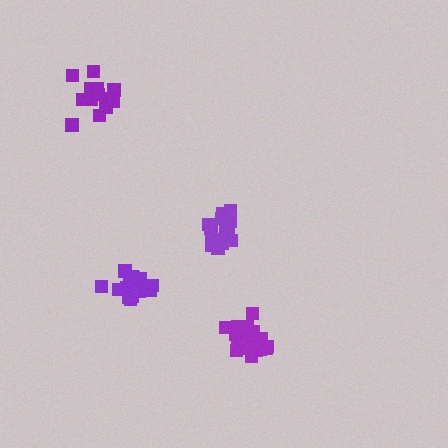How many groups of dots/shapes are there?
There are 4 groups.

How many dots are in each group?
Group 1: 15 dots, Group 2: 20 dots, Group 3: 21 dots, Group 4: 21 dots (77 total).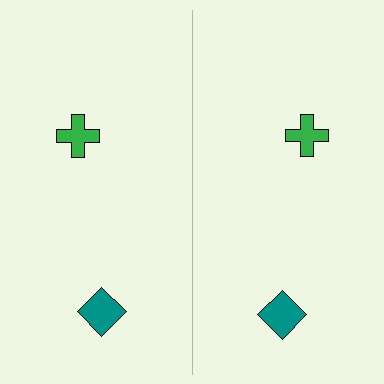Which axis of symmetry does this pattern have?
The pattern has a vertical axis of symmetry running through the center of the image.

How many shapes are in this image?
There are 4 shapes in this image.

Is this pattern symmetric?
Yes, this pattern has bilateral (reflection) symmetry.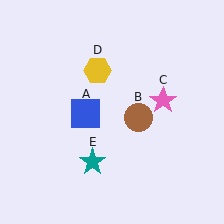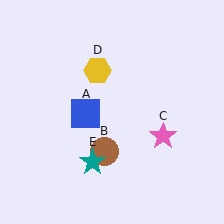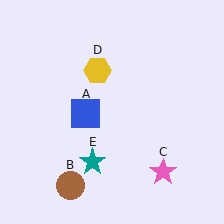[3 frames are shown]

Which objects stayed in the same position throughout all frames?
Blue square (object A) and yellow hexagon (object D) and teal star (object E) remained stationary.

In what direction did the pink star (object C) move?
The pink star (object C) moved down.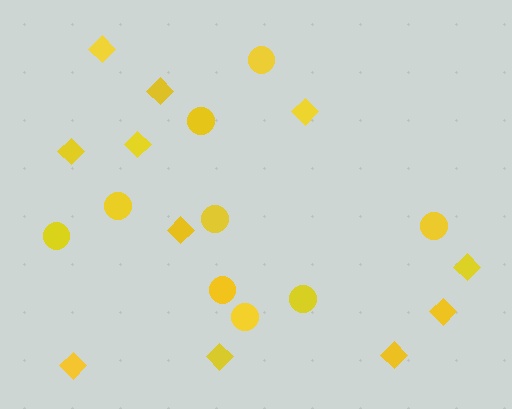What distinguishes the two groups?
There are 2 groups: one group of circles (9) and one group of diamonds (11).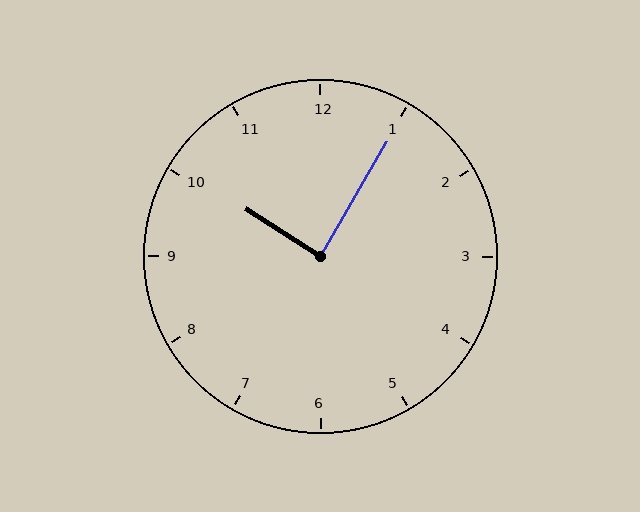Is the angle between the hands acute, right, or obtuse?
It is right.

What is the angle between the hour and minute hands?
Approximately 88 degrees.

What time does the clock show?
10:05.